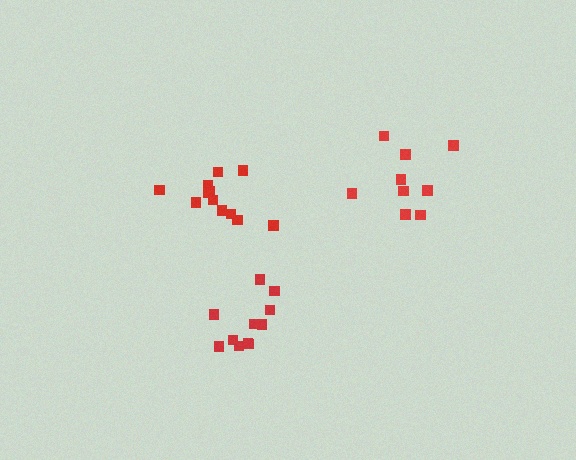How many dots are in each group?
Group 1: 12 dots, Group 2: 9 dots, Group 3: 11 dots (32 total).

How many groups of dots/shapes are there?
There are 3 groups.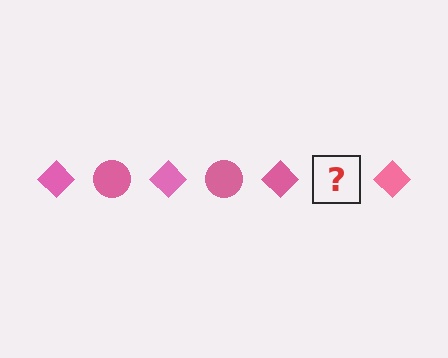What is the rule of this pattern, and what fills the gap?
The rule is that the pattern cycles through diamond, circle shapes in pink. The gap should be filled with a pink circle.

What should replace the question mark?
The question mark should be replaced with a pink circle.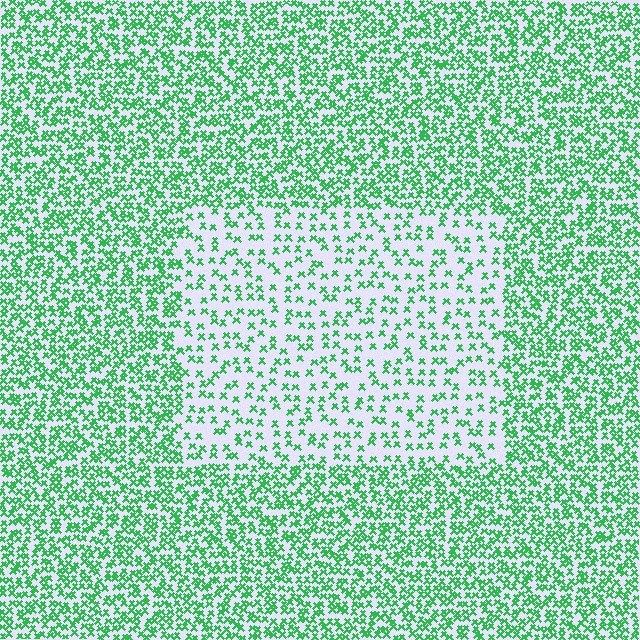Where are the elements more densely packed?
The elements are more densely packed outside the rectangle boundary.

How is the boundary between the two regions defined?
The boundary is defined by a change in element density (approximately 2.3x ratio). All elements are the same color, size, and shape.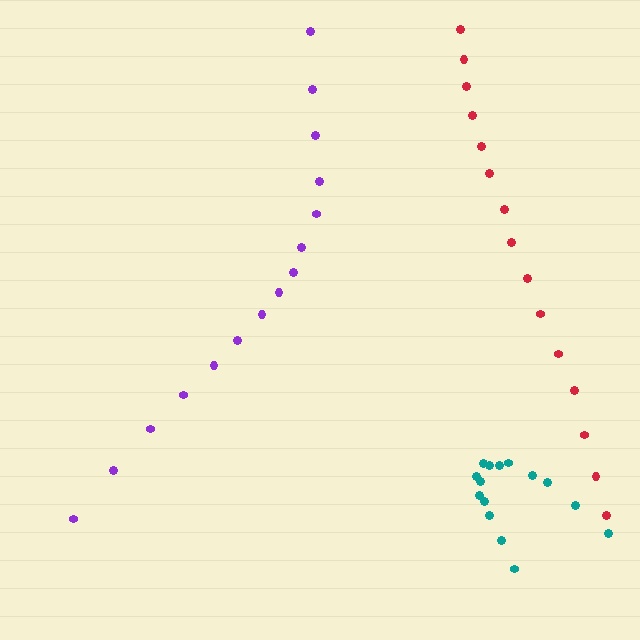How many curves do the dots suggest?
There are 3 distinct paths.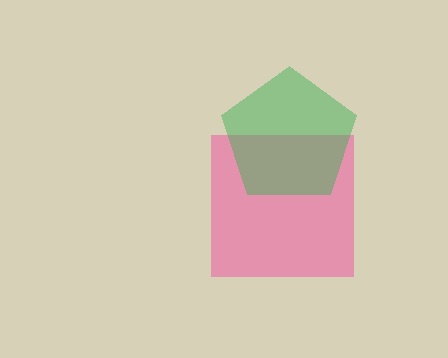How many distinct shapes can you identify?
There are 2 distinct shapes: a pink square, a green pentagon.